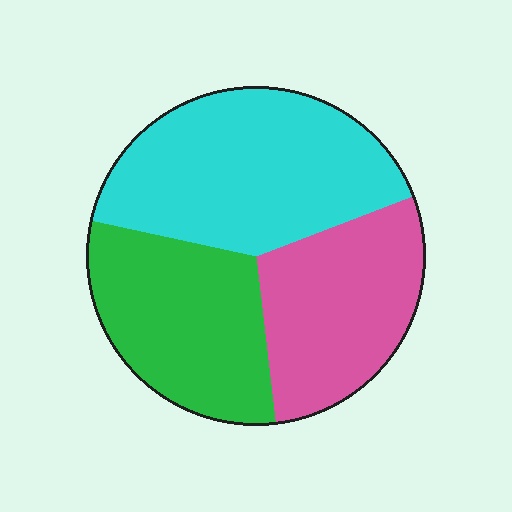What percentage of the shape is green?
Green takes up between a quarter and a half of the shape.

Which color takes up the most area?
Cyan, at roughly 40%.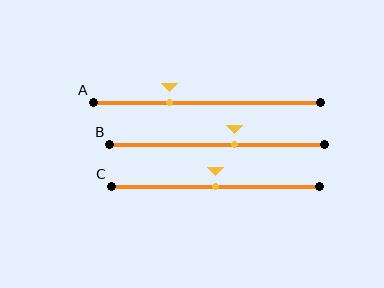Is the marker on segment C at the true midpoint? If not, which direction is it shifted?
Yes, the marker on segment C is at the true midpoint.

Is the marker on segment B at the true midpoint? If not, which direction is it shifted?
No, the marker on segment B is shifted to the right by about 8% of the segment length.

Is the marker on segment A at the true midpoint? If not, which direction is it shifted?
No, the marker on segment A is shifted to the left by about 17% of the segment length.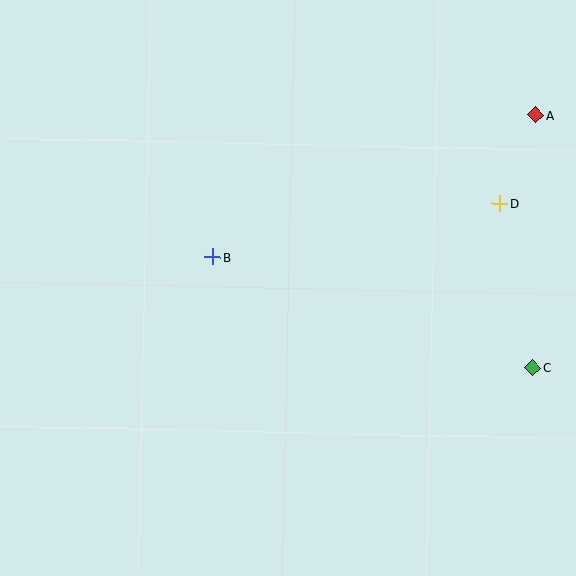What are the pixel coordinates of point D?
Point D is at (500, 204).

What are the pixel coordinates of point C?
Point C is at (533, 367).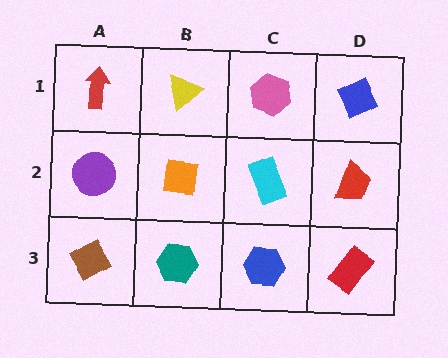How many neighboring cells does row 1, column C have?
3.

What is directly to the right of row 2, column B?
A cyan rectangle.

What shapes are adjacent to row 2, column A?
A red arrow (row 1, column A), a brown diamond (row 3, column A), an orange square (row 2, column B).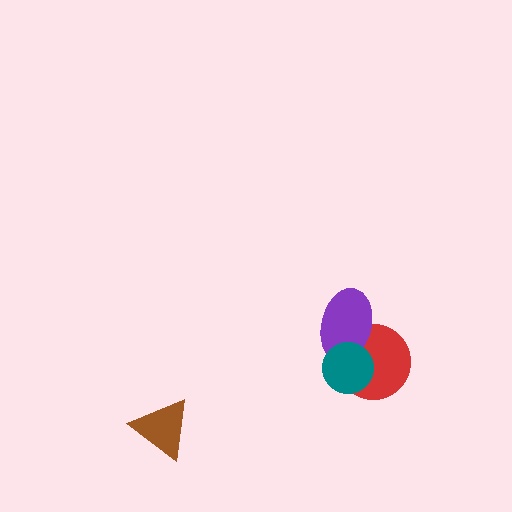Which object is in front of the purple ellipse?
The teal circle is in front of the purple ellipse.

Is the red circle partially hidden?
Yes, it is partially covered by another shape.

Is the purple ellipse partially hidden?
Yes, it is partially covered by another shape.